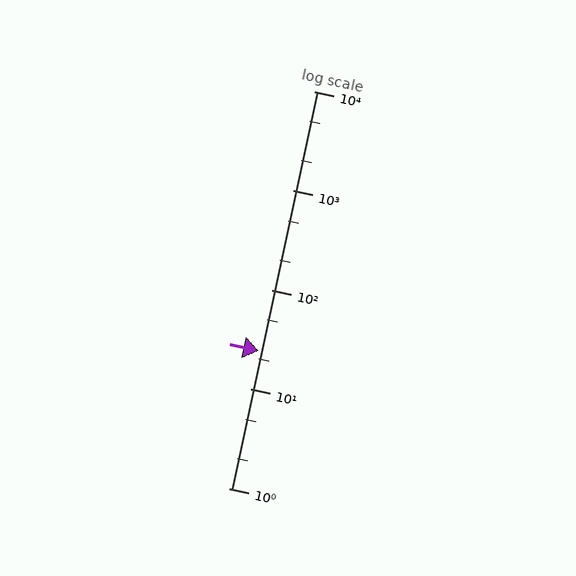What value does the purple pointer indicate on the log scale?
The pointer indicates approximately 24.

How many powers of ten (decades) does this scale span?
The scale spans 4 decades, from 1 to 10000.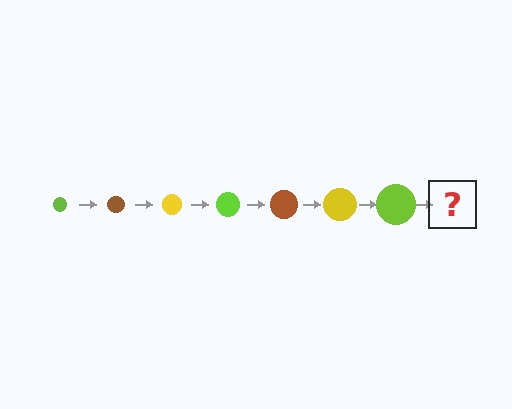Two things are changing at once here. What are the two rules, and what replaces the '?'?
The two rules are that the circle grows larger each step and the color cycles through lime, brown, and yellow. The '?' should be a brown circle, larger than the previous one.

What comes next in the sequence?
The next element should be a brown circle, larger than the previous one.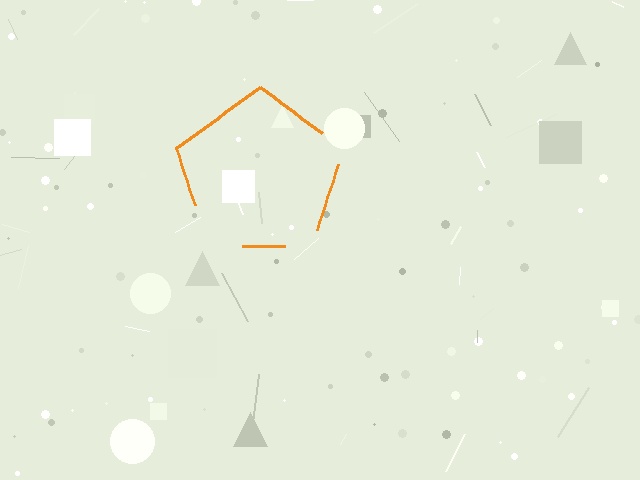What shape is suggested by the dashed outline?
The dashed outline suggests a pentagon.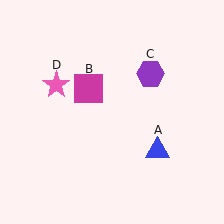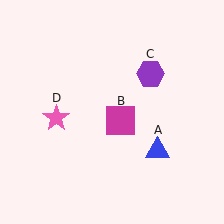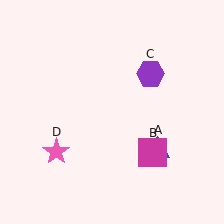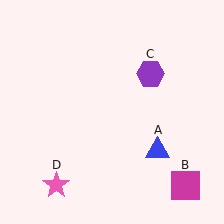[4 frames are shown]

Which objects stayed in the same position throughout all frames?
Blue triangle (object A) and purple hexagon (object C) remained stationary.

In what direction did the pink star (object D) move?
The pink star (object D) moved down.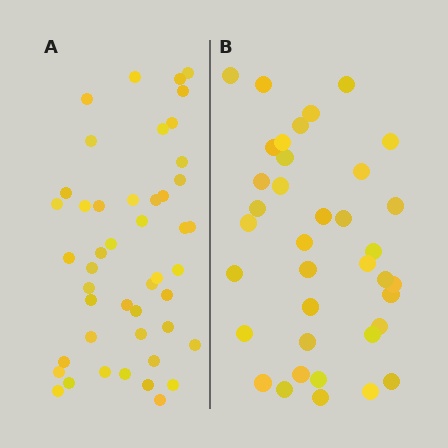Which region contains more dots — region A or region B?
Region A (the left region) has more dots.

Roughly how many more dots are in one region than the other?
Region A has roughly 8 or so more dots than region B.